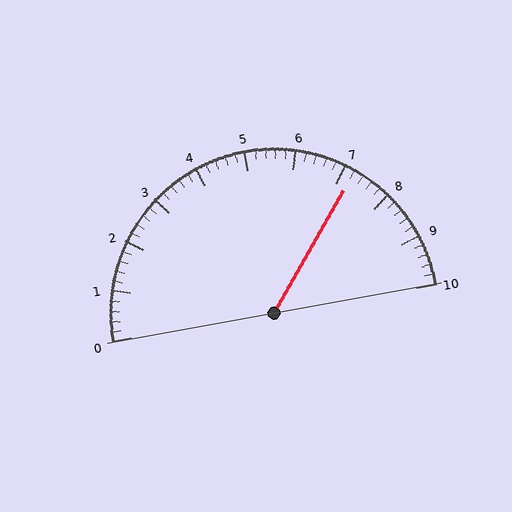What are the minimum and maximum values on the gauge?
The gauge ranges from 0 to 10.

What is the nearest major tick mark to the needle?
The nearest major tick mark is 7.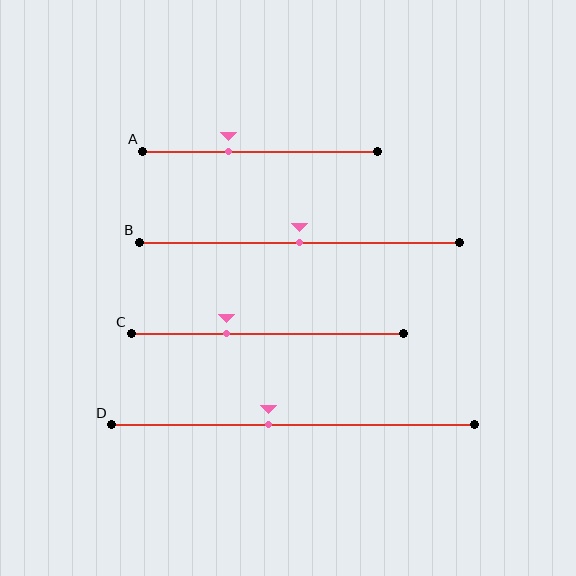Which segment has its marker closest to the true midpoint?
Segment B has its marker closest to the true midpoint.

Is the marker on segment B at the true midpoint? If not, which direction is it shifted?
Yes, the marker on segment B is at the true midpoint.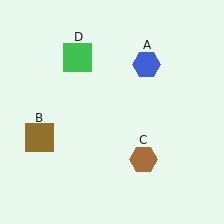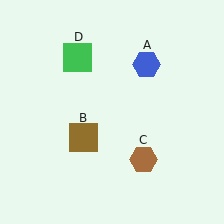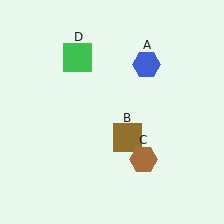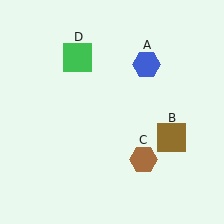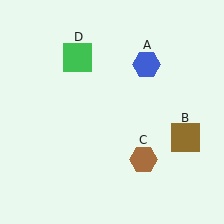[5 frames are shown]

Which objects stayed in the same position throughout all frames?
Blue hexagon (object A) and brown hexagon (object C) and green square (object D) remained stationary.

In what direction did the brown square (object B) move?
The brown square (object B) moved right.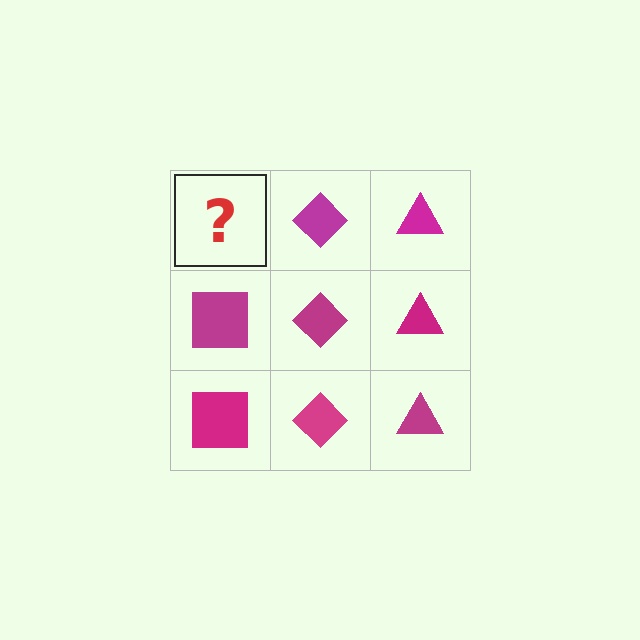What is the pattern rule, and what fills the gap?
The rule is that each column has a consistent shape. The gap should be filled with a magenta square.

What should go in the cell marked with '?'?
The missing cell should contain a magenta square.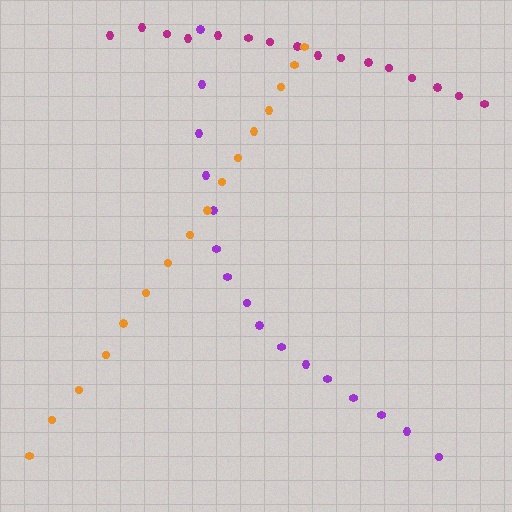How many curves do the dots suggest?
There are 3 distinct paths.